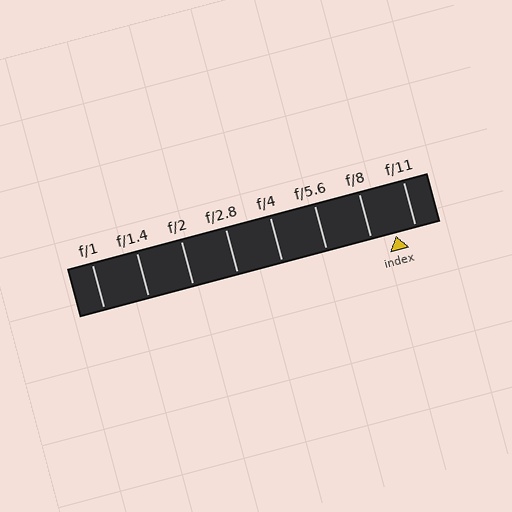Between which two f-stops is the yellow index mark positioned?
The index mark is between f/8 and f/11.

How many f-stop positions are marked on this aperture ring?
There are 8 f-stop positions marked.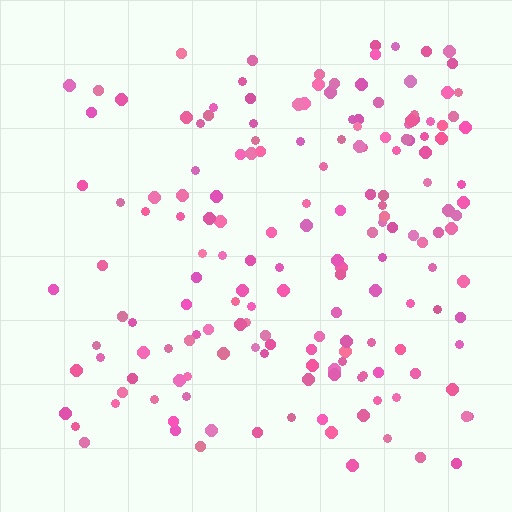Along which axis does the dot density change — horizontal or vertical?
Horizontal.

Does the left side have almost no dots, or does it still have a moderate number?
Still a moderate number, just noticeably fewer than the right.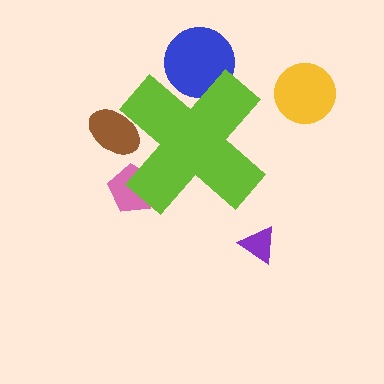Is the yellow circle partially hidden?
No, the yellow circle is fully visible.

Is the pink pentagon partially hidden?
Yes, the pink pentagon is partially hidden behind the lime cross.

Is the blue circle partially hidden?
Yes, the blue circle is partially hidden behind the lime cross.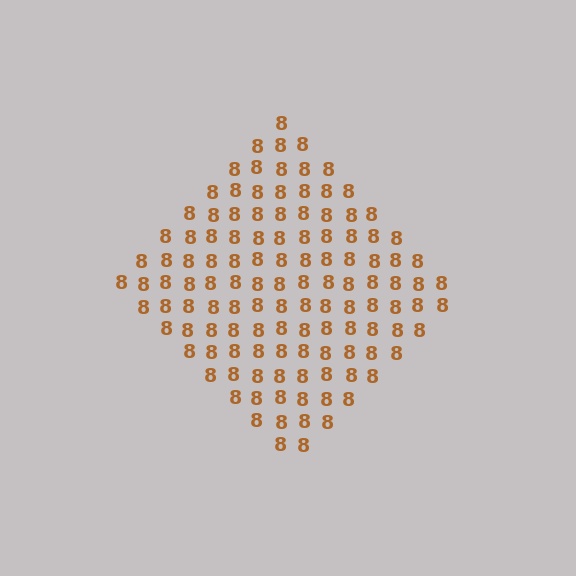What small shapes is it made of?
It is made of small digit 8's.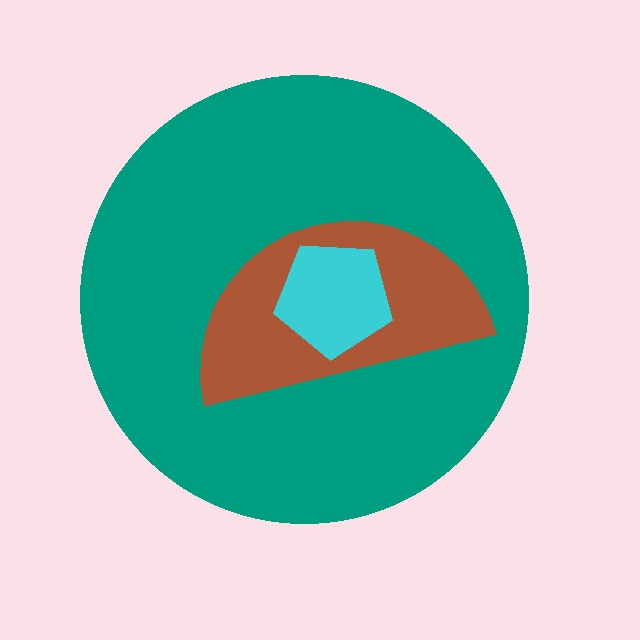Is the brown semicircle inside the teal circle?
Yes.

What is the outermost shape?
The teal circle.